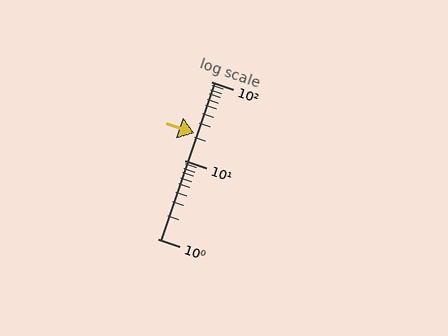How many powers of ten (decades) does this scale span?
The scale spans 2 decades, from 1 to 100.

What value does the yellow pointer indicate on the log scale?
The pointer indicates approximately 22.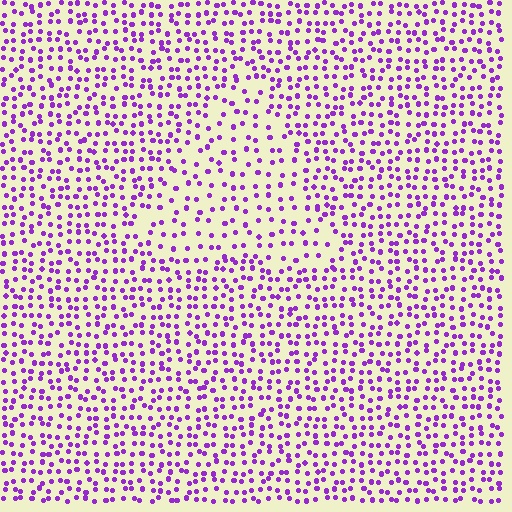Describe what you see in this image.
The image contains small purple elements arranged at two different densities. A triangle-shaped region is visible where the elements are less densely packed than the surrounding area.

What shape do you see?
I see a triangle.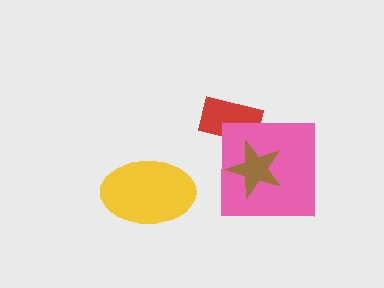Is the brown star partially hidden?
No, no other shape covers it.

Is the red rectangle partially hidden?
Yes, it is partially covered by another shape.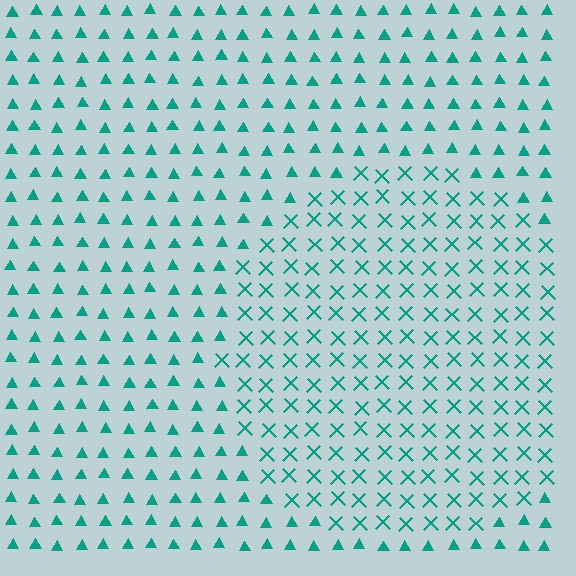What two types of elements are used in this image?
The image uses X marks inside the circle region and triangles outside it.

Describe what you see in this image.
The image is filled with small teal elements arranged in a uniform grid. A circle-shaped region contains X marks, while the surrounding area contains triangles. The boundary is defined purely by the change in element shape.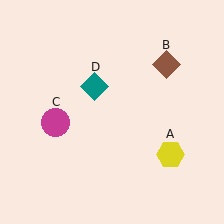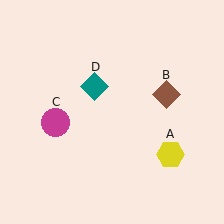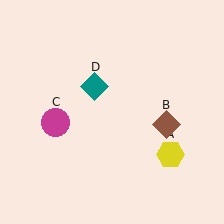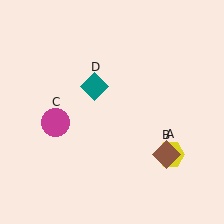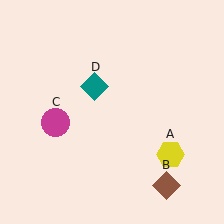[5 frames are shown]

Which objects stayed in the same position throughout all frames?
Yellow hexagon (object A) and magenta circle (object C) and teal diamond (object D) remained stationary.